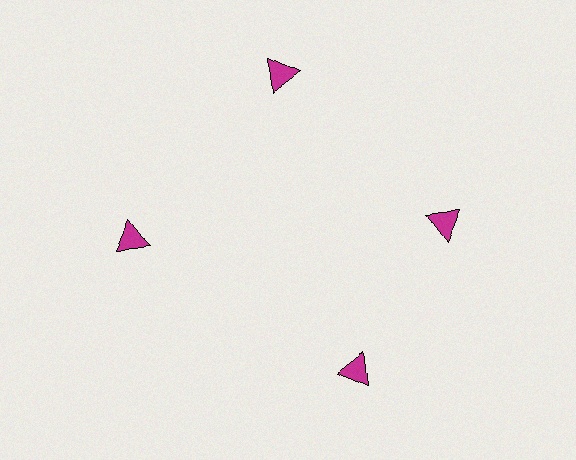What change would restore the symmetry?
The symmetry would be restored by rotating it back into even spacing with its neighbors so that all 4 triangles sit at equal angles and equal distance from the center.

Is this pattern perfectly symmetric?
No. The 4 magenta triangles are arranged in a ring, but one element near the 6 o'clock position is rotated out of alignment along the ring, breaking the 4-fold rotational symmetry.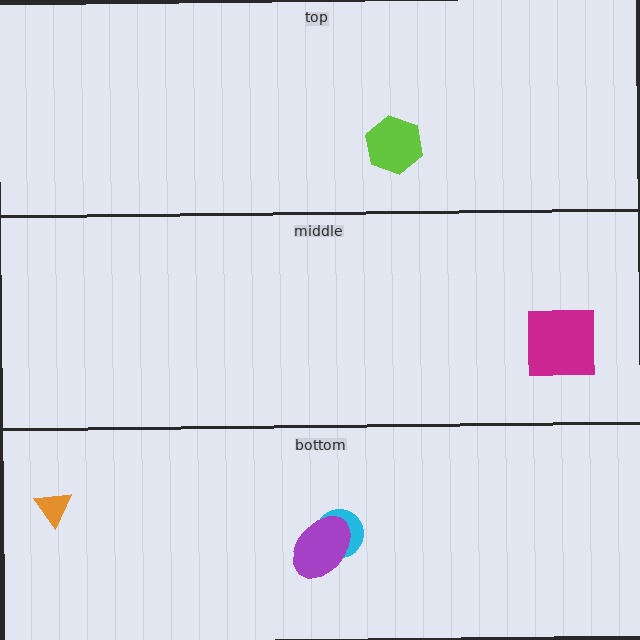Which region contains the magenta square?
The middle region.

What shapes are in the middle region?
The magenta square.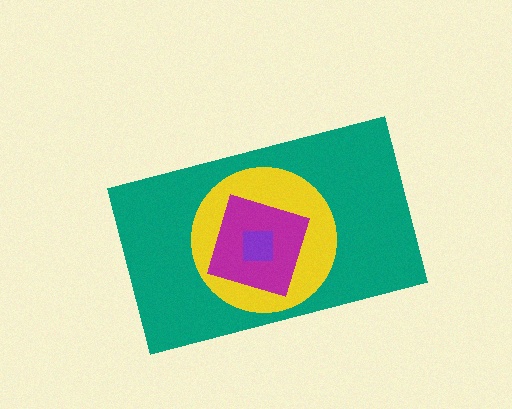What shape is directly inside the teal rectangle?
The yellow circle.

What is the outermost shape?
The teal rectangle.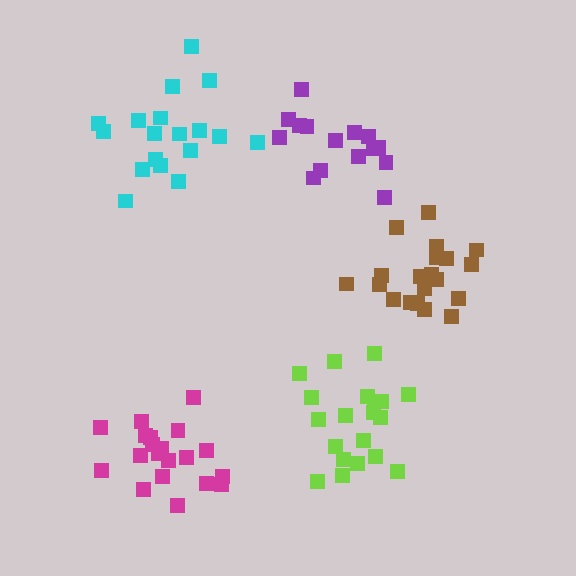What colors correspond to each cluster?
The clusters are colored: magenta, purple, lime, cyan, brown.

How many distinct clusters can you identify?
There are 5 distinct clusters.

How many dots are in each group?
Group 1: 20 dots, Group 2: 15 dots, Group 3: 20 dots, Group 4: 18 dots, Group 5: 20 dots (93 total).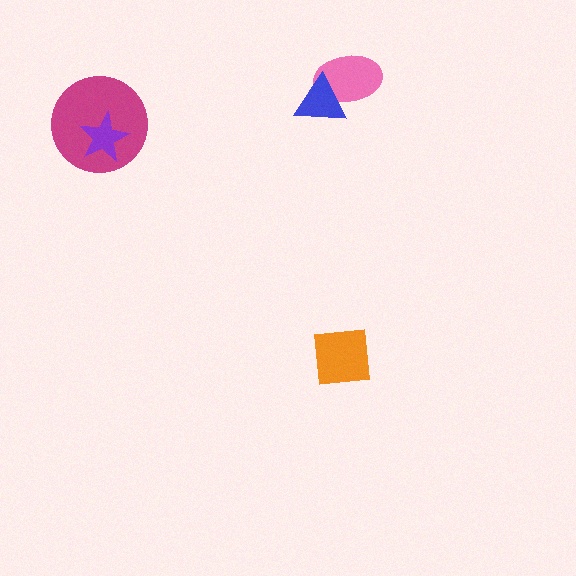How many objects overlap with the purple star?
1 object overlaps with the purple star.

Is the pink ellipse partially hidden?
Yes, it is partially covered by another shape.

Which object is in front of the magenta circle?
The purple star is in front of the magenta circle.